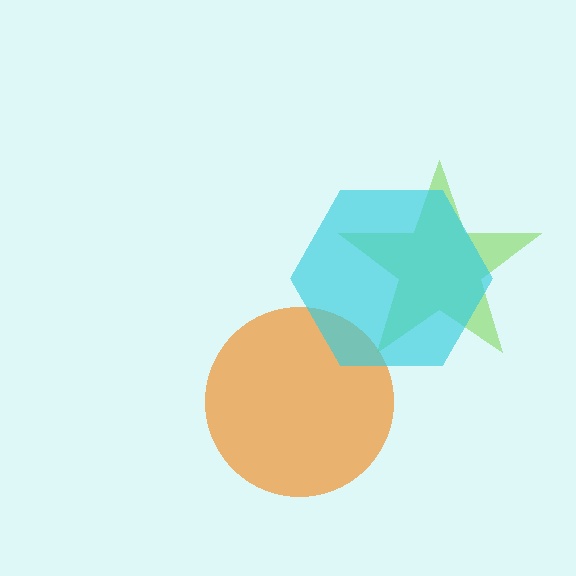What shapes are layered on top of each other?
The layered shapes are: a lime star, an orange circle, a cyan hexagon.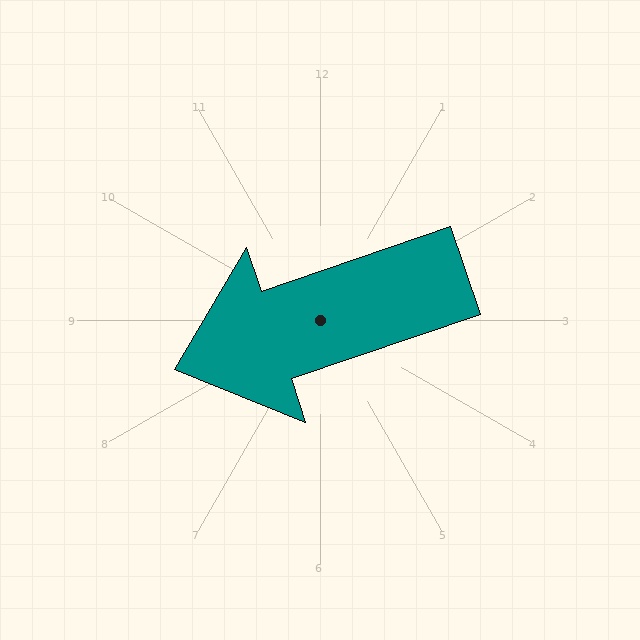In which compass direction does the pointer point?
West.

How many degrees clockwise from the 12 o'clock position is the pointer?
Approximately 251 degrees.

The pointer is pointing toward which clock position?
Roughly 8 o'clock.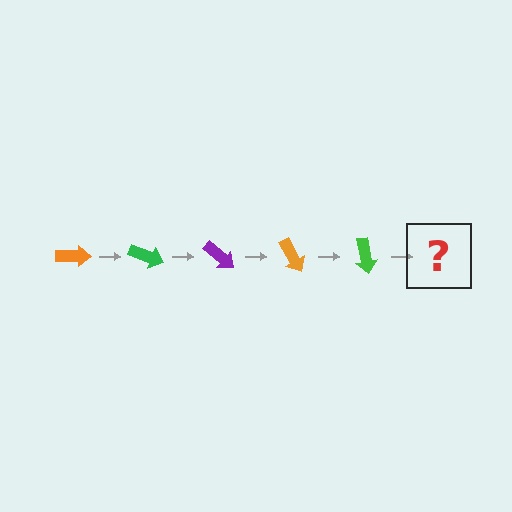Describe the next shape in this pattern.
It should be a purple arrow, rotated 100 degrees from the start.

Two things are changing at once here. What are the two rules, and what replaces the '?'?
The two rules are that it rotates 20 degrees each step and the color cycles through orange, green, and purple. The '?' should be a purple arrow, rotated 100 degrees from the start.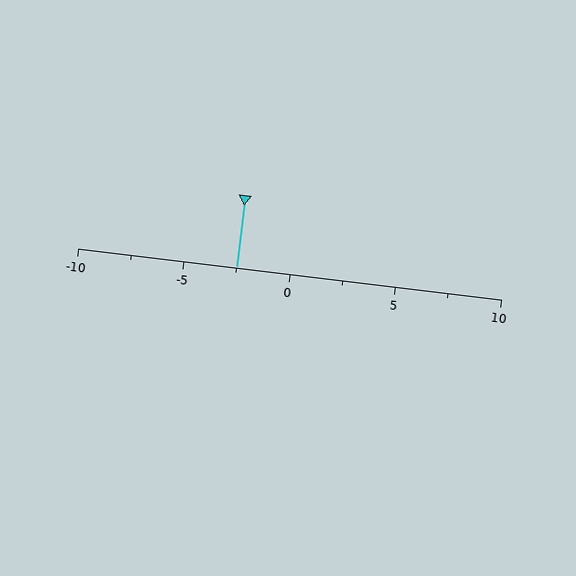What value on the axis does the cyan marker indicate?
The marker indicates approximately -2.5.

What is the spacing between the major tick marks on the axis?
The major ticks are spaced 5 apart.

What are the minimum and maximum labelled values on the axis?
The axis runs from -10 to 10.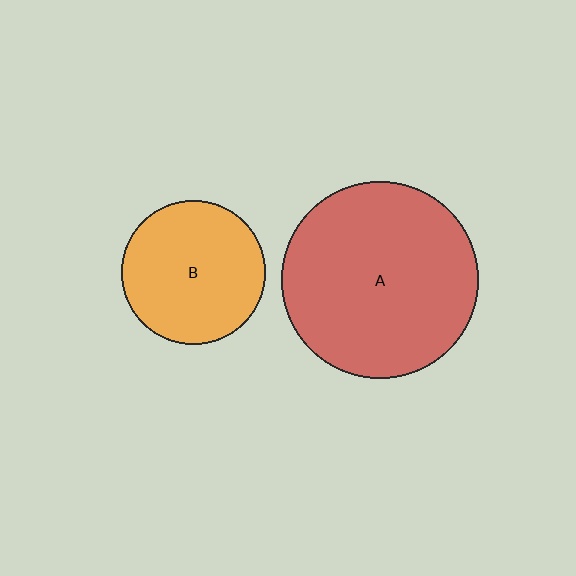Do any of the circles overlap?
No, none of the circles overlap.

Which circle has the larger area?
Circle A (red).